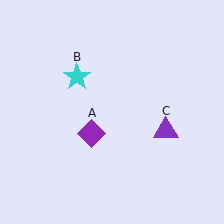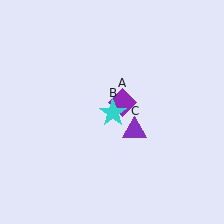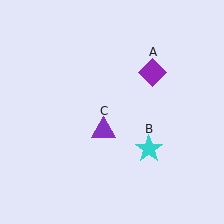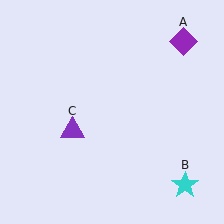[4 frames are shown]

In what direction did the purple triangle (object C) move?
The purple triangle (object C) moved left.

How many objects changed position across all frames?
3 objects changed position: purple diamond (object A), cyan star (object B), purple triangle (object C).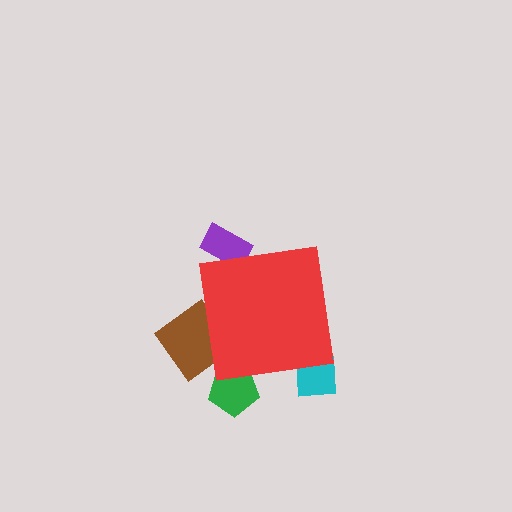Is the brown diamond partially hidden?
Yes, the brown diamond is partially hidden behind the red square.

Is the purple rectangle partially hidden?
Yes, the purple rectangle is partially hidden behind the red square.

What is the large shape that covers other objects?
A red square.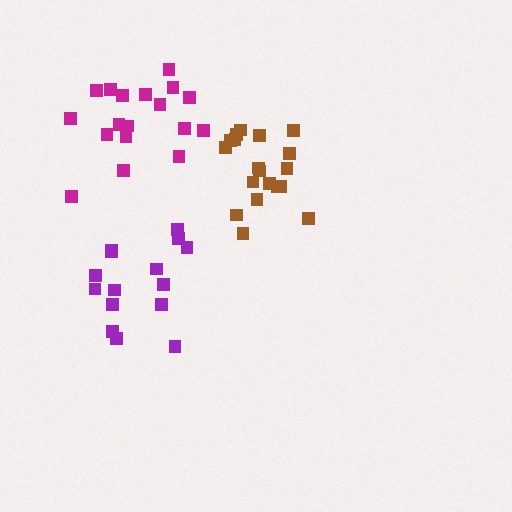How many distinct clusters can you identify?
There are 3 distinct clusters.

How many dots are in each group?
Group 1: 18 dots, Group 2: 19 dots, Group 3: 15 dots (52 total).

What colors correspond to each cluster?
The clusters are colored: magenta, brown, purple.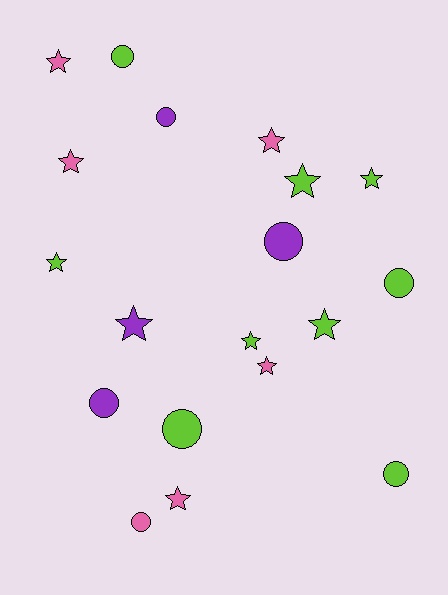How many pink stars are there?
There are 5 pink stars.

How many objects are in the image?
There are 19 objects.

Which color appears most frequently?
Lime, with 9 objects.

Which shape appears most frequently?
Star, with 11 objects.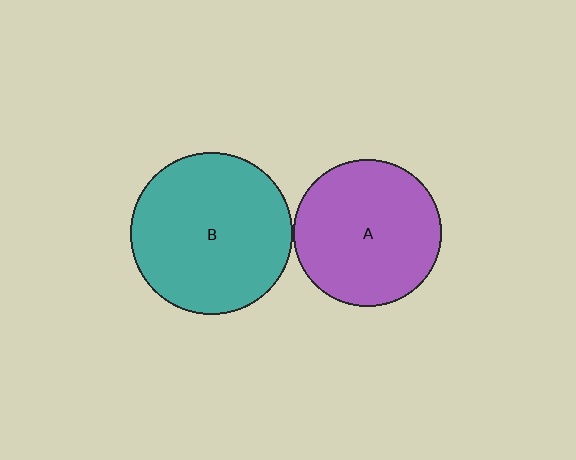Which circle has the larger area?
Circle B (teal).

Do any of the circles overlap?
No, none of the circles overlap.